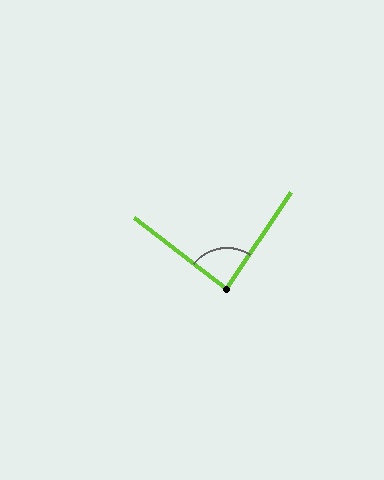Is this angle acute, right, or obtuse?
It is approximately a right angle.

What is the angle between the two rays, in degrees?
Approximately 86 degrees.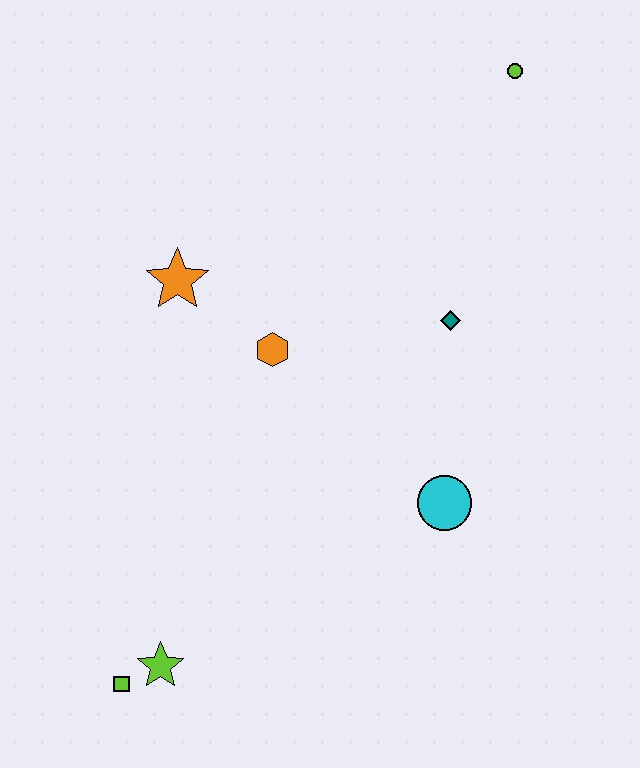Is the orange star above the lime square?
Yes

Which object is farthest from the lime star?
The lime circle is farthest from the lime star.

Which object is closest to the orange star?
The orange hexagon is closest to the orange star.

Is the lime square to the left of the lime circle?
Yes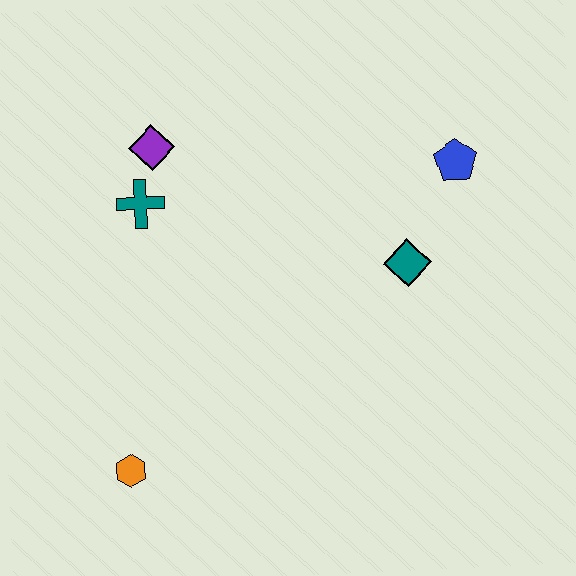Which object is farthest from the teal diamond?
The orange hexagon is farthest from the teal diamond.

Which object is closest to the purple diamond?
The teal cross is closest to the purple diamond.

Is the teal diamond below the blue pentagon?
Yes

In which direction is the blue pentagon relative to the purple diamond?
The blue pentagon is to the right of the purple diamond.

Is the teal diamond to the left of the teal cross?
No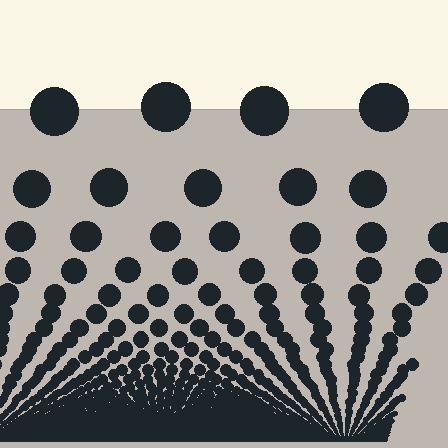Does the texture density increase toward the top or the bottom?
Density increases toward the bottom.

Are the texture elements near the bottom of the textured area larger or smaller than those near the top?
Smaller. The gradient is inverted — elements near the bottom are smaller and denser.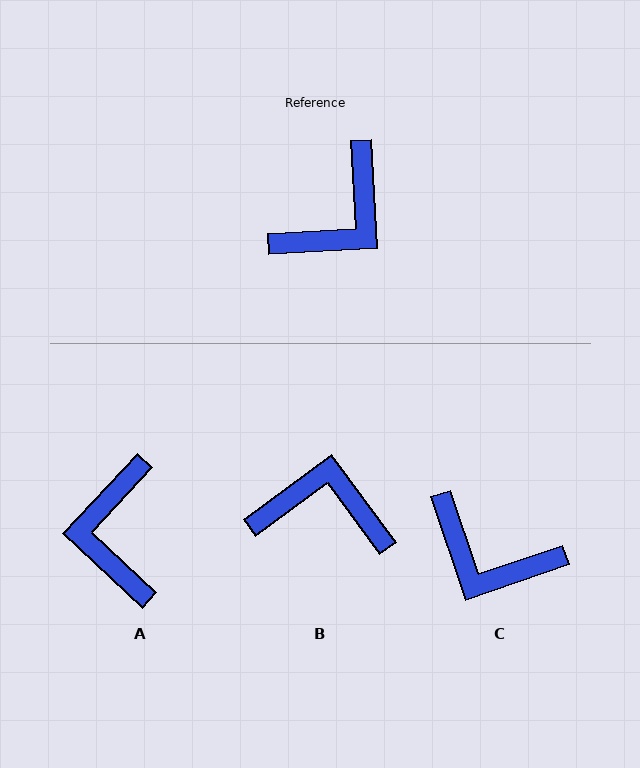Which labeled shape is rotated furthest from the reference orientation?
A, about 136 degrees away.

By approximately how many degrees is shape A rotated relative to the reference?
Approximately 136 degrees clockwise.